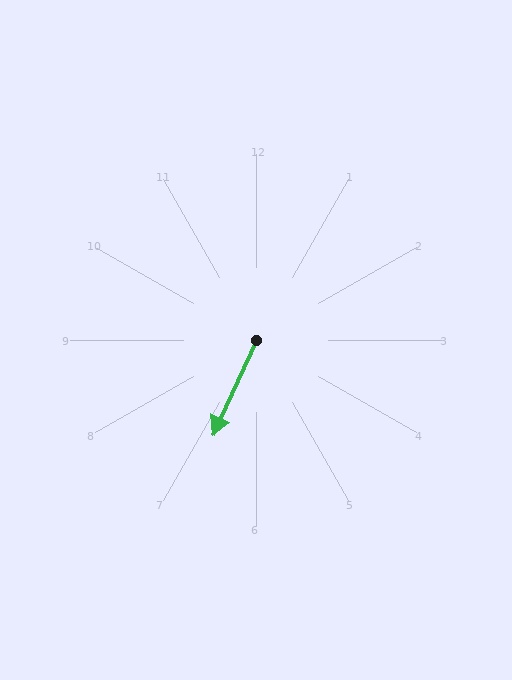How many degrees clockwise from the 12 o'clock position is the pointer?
Approximately 205 degrees.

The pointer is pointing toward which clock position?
Roughly 7 o'clock.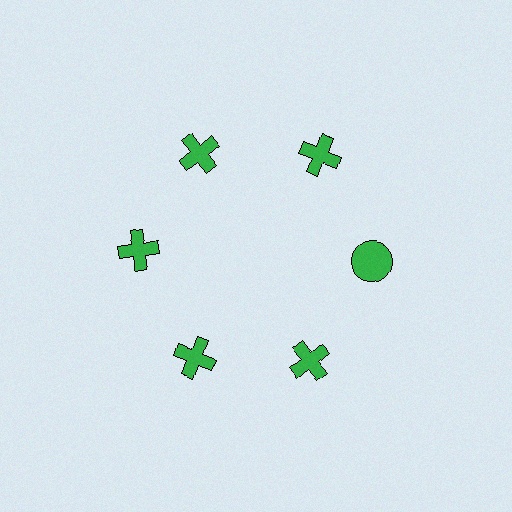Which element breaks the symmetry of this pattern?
The green circle at roughly the 3 o'clock position breaks the symmetry. All other shapes are green crosses.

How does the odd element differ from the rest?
It has a different shape: circle instead of cross.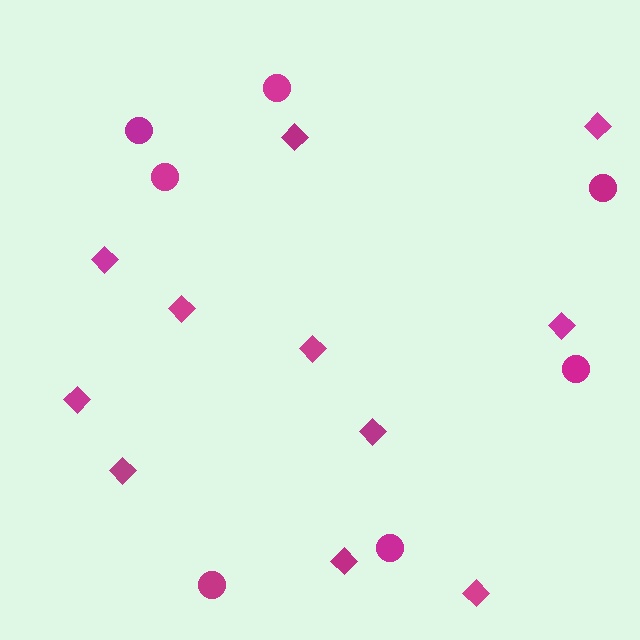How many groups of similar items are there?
There are 2 groups: one group of diamonds (11) and one group of circles (7).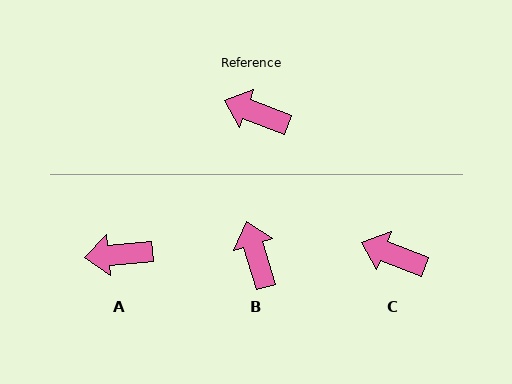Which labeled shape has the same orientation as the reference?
C.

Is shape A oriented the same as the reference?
No, it is off by about 25 degrees.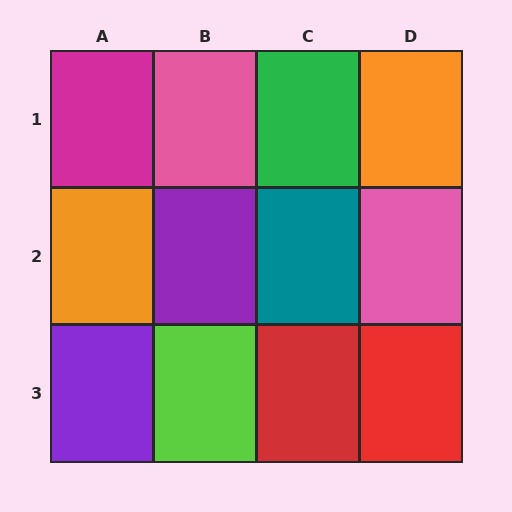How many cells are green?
1 cell is green.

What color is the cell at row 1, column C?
Green.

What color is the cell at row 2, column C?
Teal.